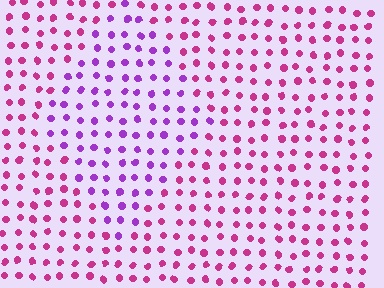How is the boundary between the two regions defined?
The boundary is defined purely by a slight shift in hue (about 40 degrees). Spacing, size, and orientation are identical on both sides.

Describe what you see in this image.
The image is filled with small magenta elements in a uniform arrangement. A diamond-shaped region is visible where the elements are tinted to a slightly different hue, forming a subtle color boundary.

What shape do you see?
I see a diamond.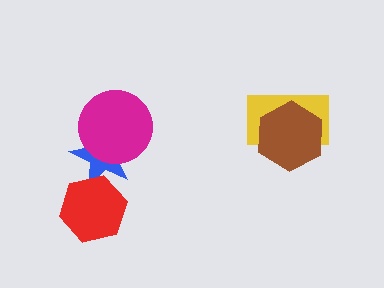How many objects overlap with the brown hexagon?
1 object overlaps with the brown hexagon.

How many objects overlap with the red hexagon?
1 object overlaps with the red hexagon.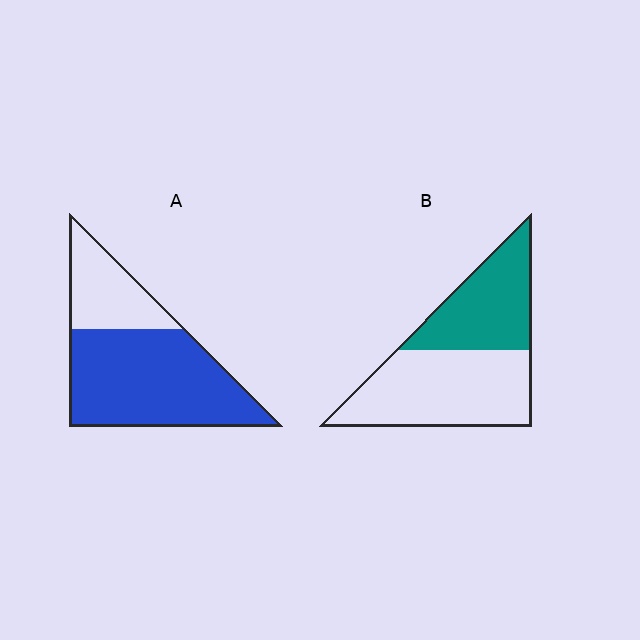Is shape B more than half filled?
No.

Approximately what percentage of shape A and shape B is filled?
A is approximately 70% and B is approximately 40%.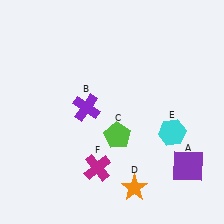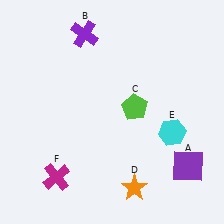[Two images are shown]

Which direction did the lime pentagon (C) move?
The lime pentagon (C) moved up.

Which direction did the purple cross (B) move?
The purple cross (B) moved up.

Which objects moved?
The objects that moved are: the purple cross (B), the lime pentagon (C), the magenta cross (F).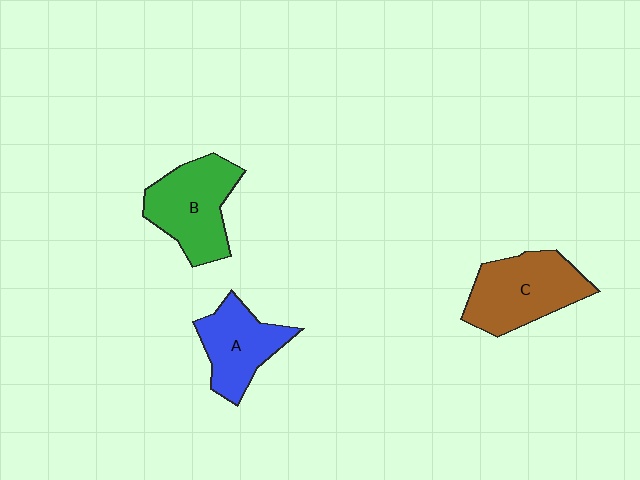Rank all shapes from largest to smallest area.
From largest to smallest: C (brown), B (green), A (blue).